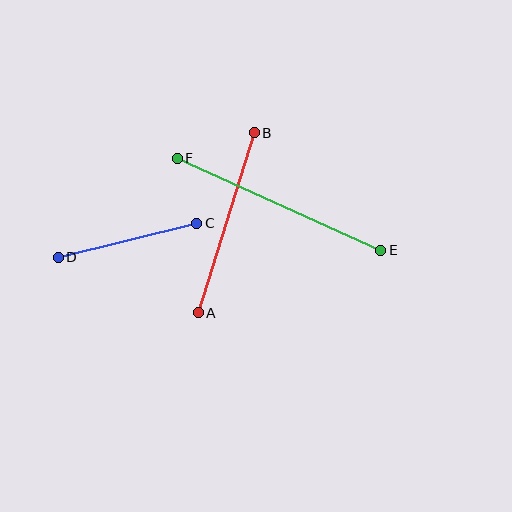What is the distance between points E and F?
The distance is approximately 223 pixels.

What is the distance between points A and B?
The distance is approximately 188 pixels.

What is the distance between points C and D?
The distance is approximately 143 pixels.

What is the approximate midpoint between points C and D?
The midpoint is at approximately (127, 240) pixels.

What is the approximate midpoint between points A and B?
The midpoint is at approximately (226, 223) pixels.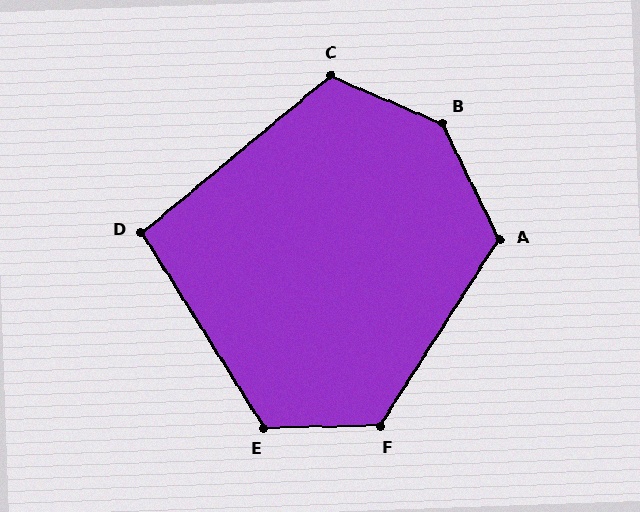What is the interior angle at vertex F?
Approximately 123 degrees (obtuse).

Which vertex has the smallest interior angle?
D, at approximately 98 degrees.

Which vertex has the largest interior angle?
B, at approximately 139 degrees.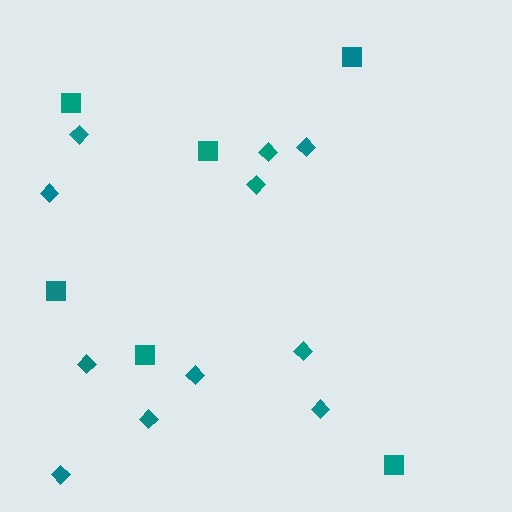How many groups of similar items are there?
There are 2 groups: one group of diamonds (11) and one group of squares (6).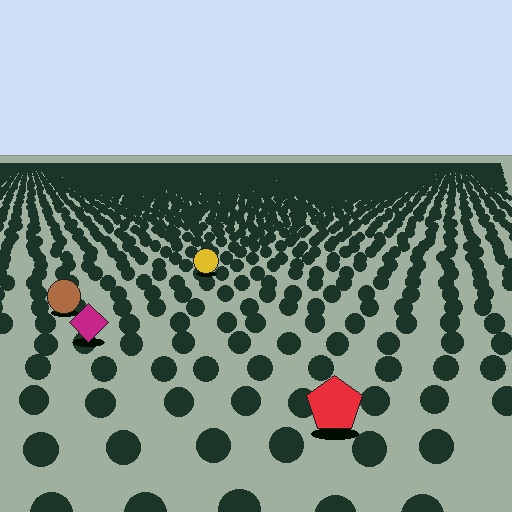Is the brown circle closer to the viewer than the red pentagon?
No. The red pentagon is closer — you can tell from the texture gradient: the ground texture is coarser near it.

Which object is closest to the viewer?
The red pentagon is closest. The texture marks near it are larger and more spread out.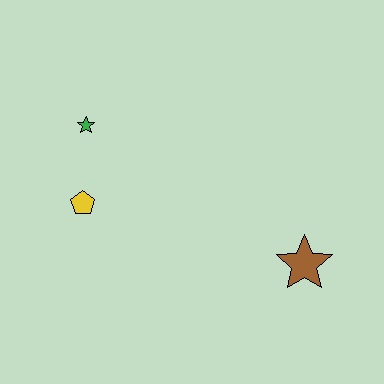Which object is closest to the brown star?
The yellow pentagon is closest to the brown star.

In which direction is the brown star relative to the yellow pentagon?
The brown star is to the right of the yellow pentagon.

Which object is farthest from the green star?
The brown star is farthest from the green star.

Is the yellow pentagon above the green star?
No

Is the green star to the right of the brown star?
No